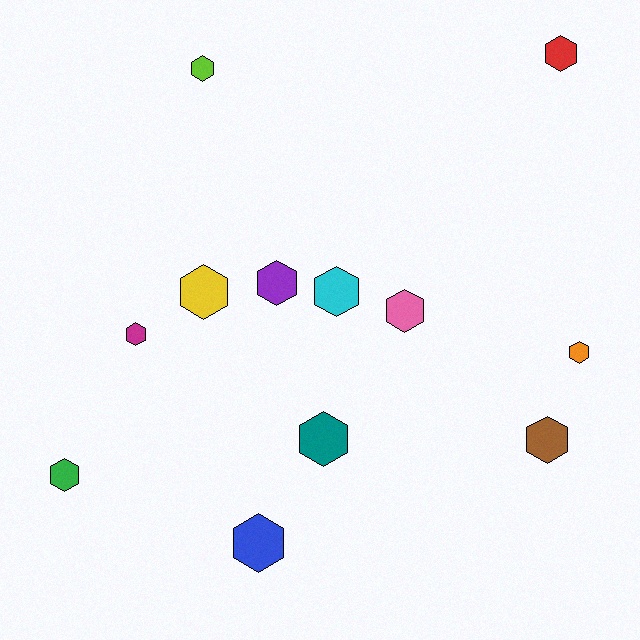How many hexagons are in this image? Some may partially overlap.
There are 12 hexagons.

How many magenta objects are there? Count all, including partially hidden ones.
There is 1 magenta object.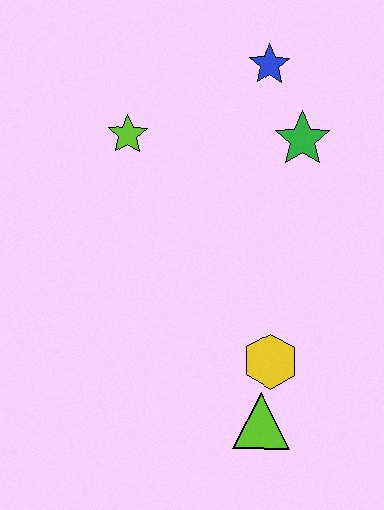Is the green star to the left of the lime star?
No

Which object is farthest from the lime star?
The lime triangle is farthest from the lime star.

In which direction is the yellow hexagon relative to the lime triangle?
The yellow hexagon is above the lime triangle.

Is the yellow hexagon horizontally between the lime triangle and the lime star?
No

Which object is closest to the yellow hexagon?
The lime triangle is closest to the yellow hexagon.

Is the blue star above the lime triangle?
Yes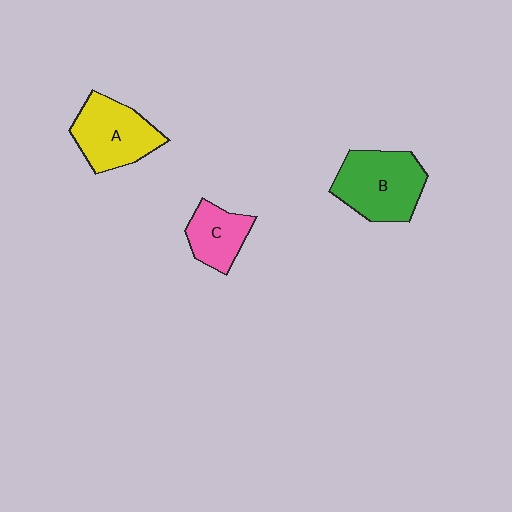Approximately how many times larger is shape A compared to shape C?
Approximately 1.5 times.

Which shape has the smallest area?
Shape C (pink).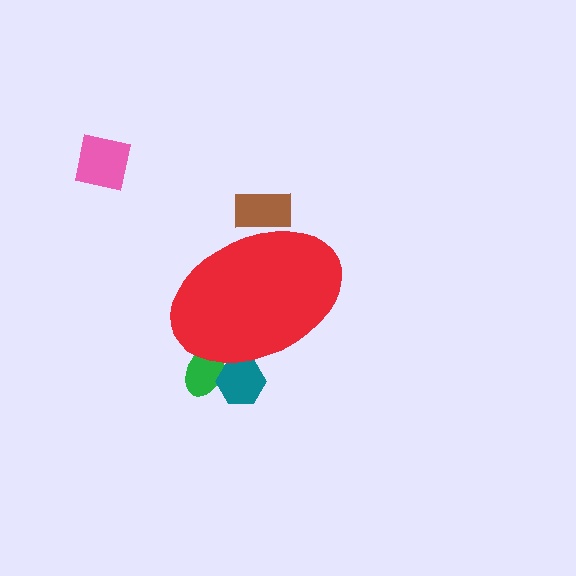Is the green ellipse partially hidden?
Yes, the green ellipse is partially hidden behind the red ellipse.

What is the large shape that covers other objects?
A red ellipse.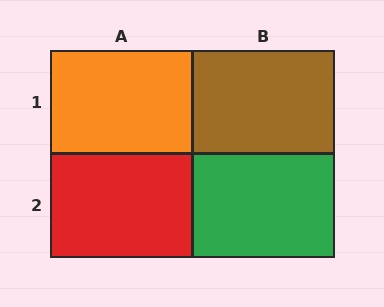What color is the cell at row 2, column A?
Red.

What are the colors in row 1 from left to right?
Orange, brown.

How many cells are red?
1 cell is red.